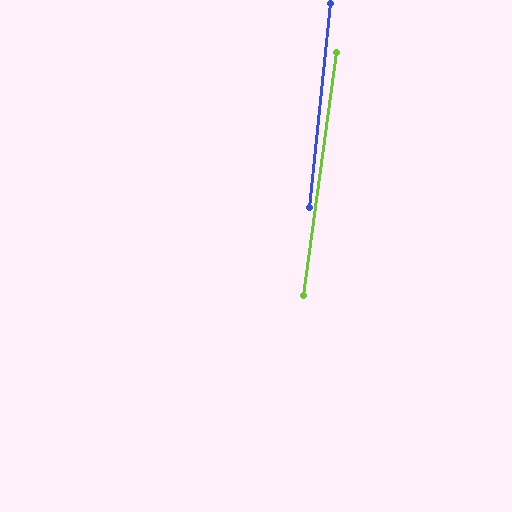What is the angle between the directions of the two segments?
Approximately 2 degrees.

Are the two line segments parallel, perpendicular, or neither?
Parallel — their directions differ by only 1.8°.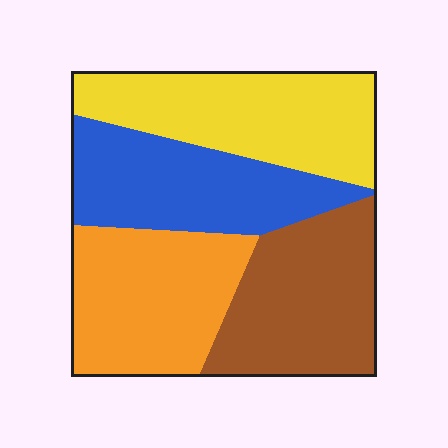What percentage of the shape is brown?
Brown covers around 25% of the shape.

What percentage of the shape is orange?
Orange covers around 25% of the shape.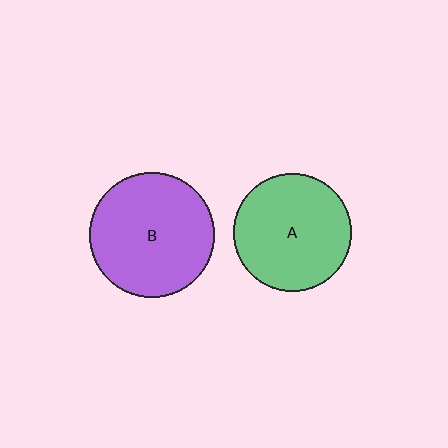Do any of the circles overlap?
No, none of the circles overlap.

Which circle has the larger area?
Circle B (purple).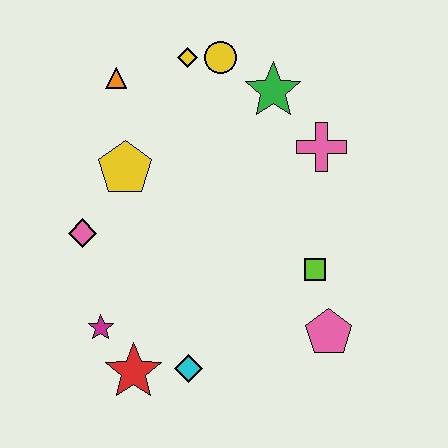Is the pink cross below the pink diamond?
No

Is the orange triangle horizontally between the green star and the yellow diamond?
No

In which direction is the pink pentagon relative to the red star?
The pink pentagon is to the right of the red star.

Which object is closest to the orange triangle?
The yellow diamond is closest to the orange triangle.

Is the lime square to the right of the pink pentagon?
No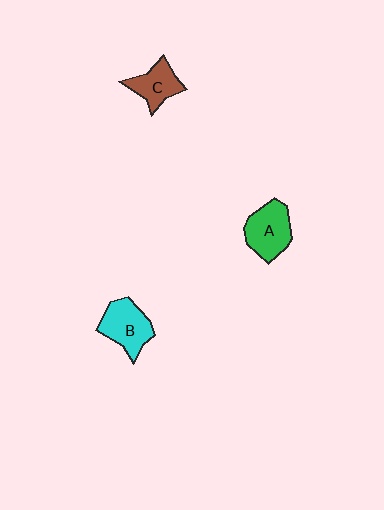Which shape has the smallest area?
Shape C (brown).